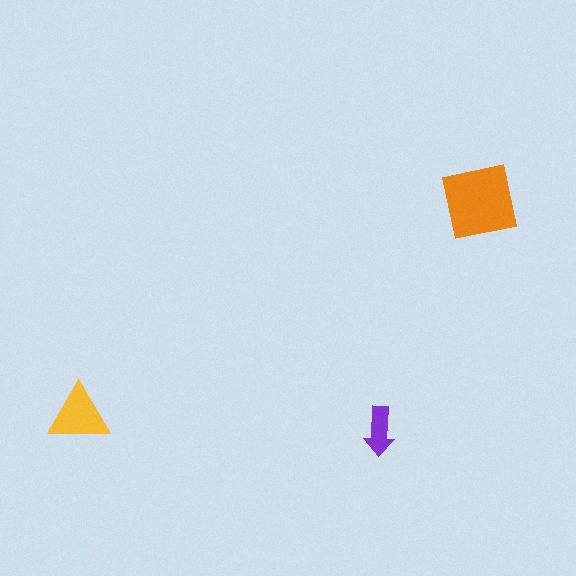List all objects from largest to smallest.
The orange square, the yellow triangle, the purple arrow.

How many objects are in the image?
There are 3 objects in the image.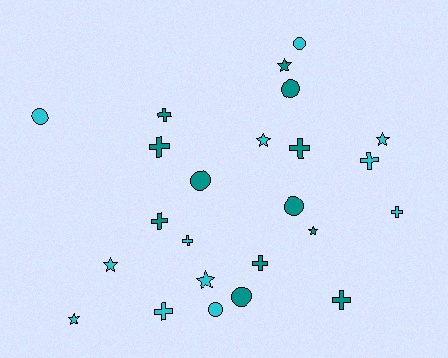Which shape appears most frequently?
Cross, with 10 objects.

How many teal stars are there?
There are 2 teal stars.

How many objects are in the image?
There are 24 objects.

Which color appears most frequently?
Teal, with 12 objects.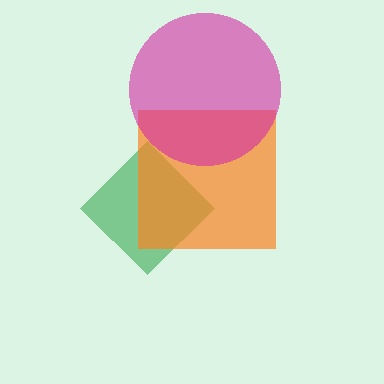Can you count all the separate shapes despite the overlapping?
Yes, there are 3 separate shapes.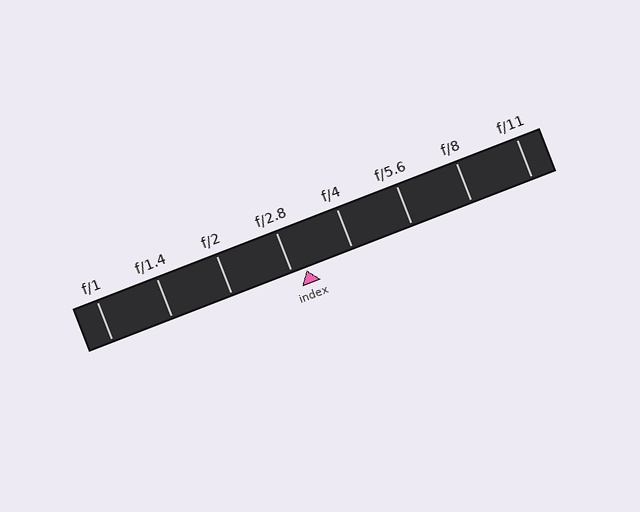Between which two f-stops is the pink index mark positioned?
The index mark is between f/2.8 and f/4.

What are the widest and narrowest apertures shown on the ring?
The widest aperture shown is f/1 and the narrowest is f/11.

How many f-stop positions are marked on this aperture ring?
There are 8 f-stop positions marked.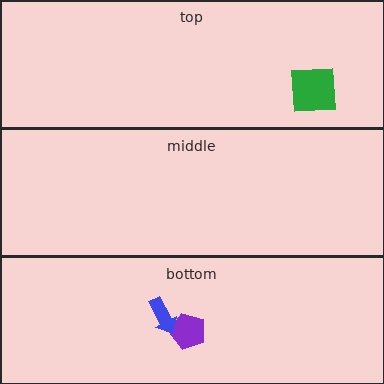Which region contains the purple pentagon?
The bottom region.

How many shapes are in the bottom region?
2.